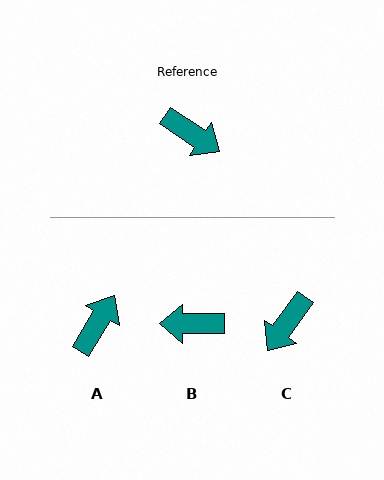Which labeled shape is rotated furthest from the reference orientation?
B, about 146 degrees away.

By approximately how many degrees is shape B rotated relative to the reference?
Approximately 146 degrees clockwise.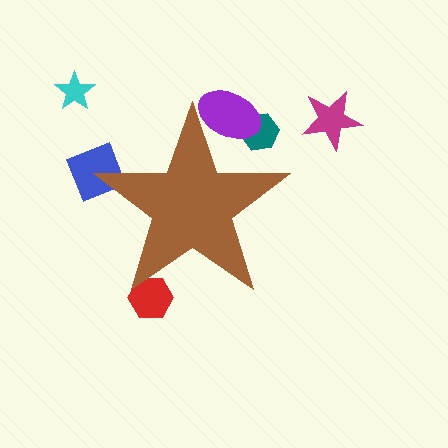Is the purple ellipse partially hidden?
Yes, the purple ellipse is partially hidden behind the brown star.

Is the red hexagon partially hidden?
Yes, the red hexagon is partially hidden behind the brown star.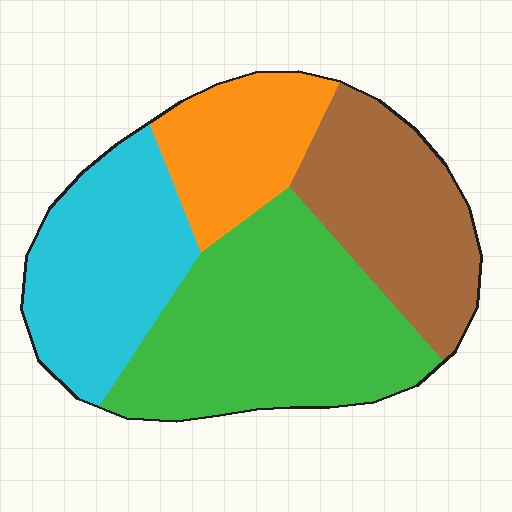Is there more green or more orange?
Green.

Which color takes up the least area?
Orange, at roughly 15%.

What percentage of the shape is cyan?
Cyan takes up less than a quarter of the shape.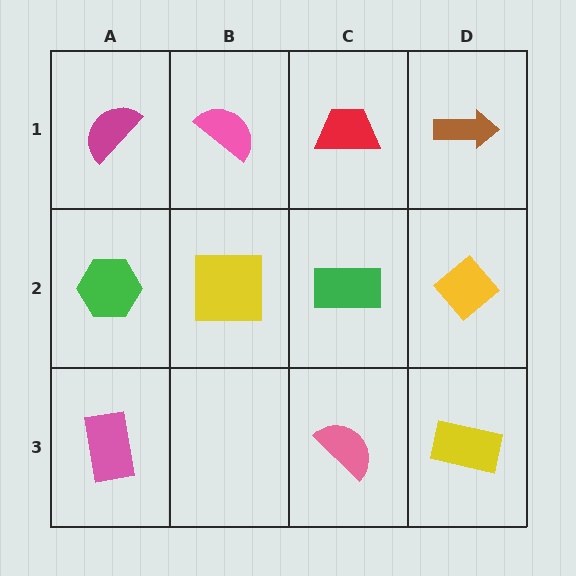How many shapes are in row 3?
3 shapes.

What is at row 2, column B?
A yellow square.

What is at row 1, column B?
A pink semicircle.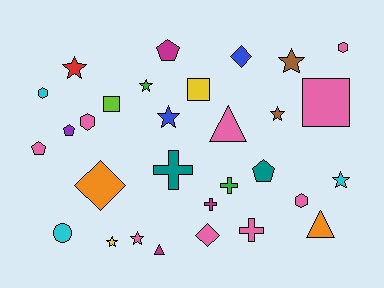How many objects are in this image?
There are 30 objects.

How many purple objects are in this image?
There is 1 purple object.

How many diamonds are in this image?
There are 3 diamonds.